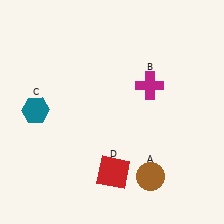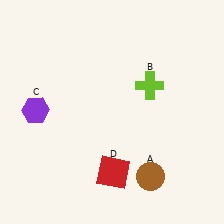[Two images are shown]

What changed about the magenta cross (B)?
In Image 1, B is magenta. In Image 2, it changed to lime.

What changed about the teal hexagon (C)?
In Image 1, C is teal. In Image 2, it changed to purple.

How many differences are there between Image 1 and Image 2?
There are 2 differences between the two images.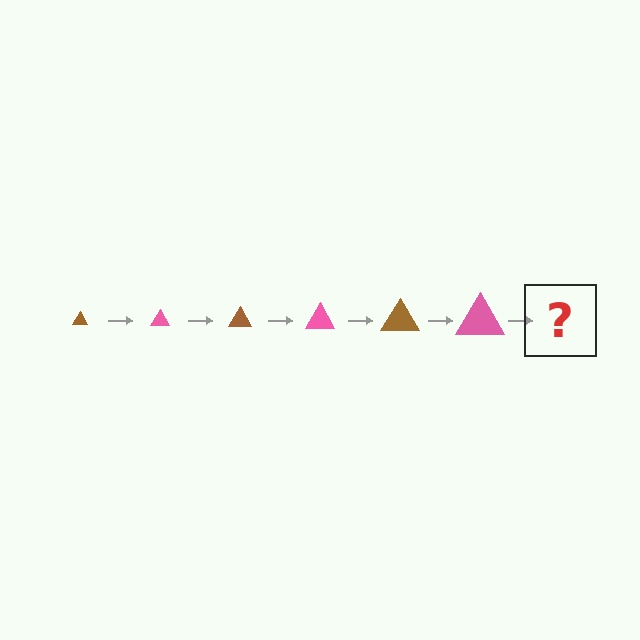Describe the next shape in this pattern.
It should be a brown triangle, larger than the previous one.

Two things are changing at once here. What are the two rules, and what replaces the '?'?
The two rules are that the triangle grows larger each step and the color cycles through brown and pink. The '?' should be a brown triangle, larger than the previous one.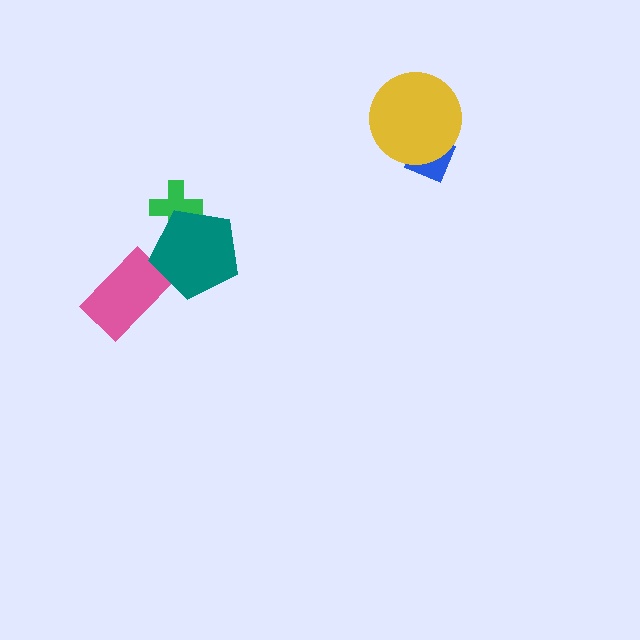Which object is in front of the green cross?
The teal pentagon is in front of the green cross.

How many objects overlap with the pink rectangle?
0 objects overlap with the pink rectangle.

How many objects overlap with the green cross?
1 object overlaps with the green cross.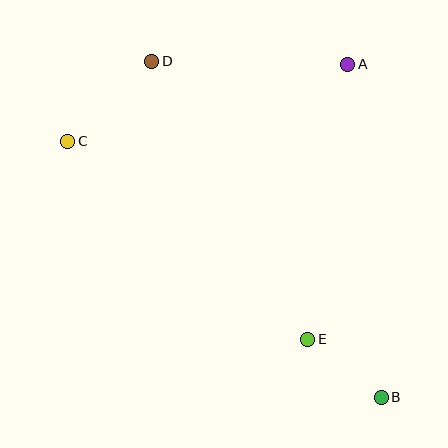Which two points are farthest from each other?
Points B and D are farthest from each other.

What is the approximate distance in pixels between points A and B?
The distance between A and B is approximately 334 pixels.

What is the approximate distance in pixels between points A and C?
The distance between A and C is approximately 290 pixels.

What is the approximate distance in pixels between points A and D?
The distance between A and D is approximately 196 pixels.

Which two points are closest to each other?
Points B and E are closest to each other.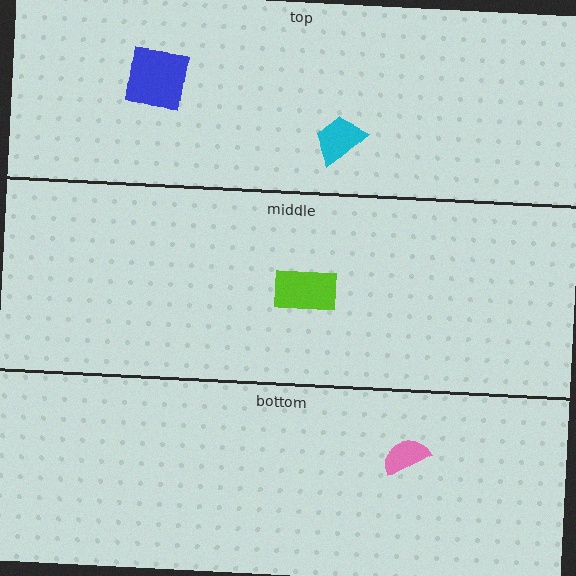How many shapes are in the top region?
2.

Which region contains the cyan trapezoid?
The top region.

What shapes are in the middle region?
The lime rectangle.